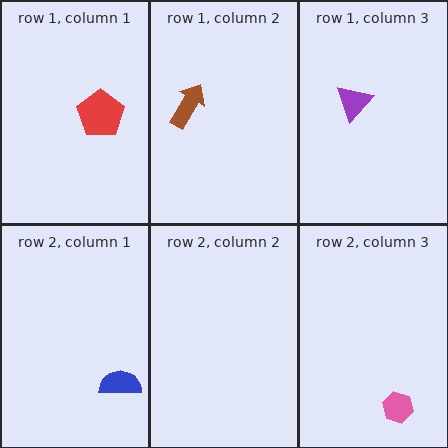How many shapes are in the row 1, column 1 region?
1.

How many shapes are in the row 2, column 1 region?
1.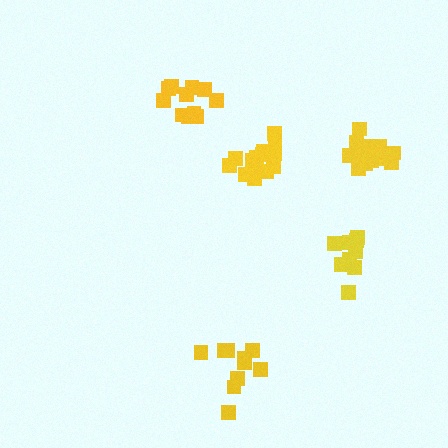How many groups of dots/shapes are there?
There are 5 groups.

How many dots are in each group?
Group 1: 9 dots, Group 2: 10 dots, Group 3: 13 dots, Group 4: 15 dots, Group 5: 11 dots (58 total).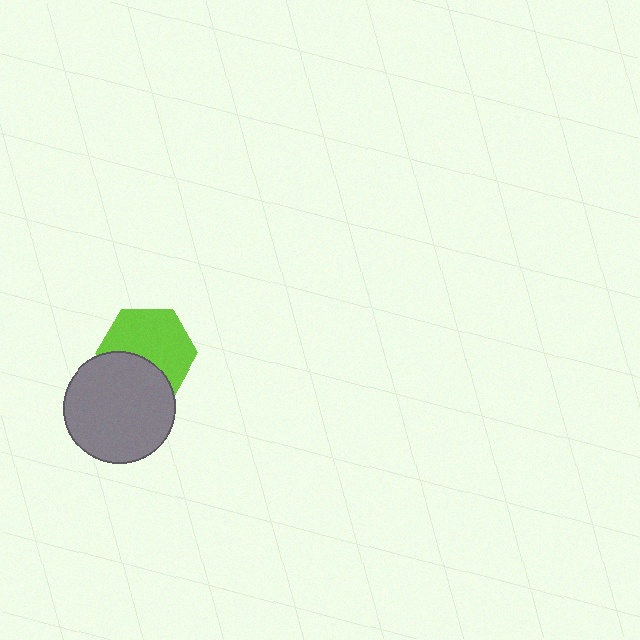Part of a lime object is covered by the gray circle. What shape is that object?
It is a hexagon.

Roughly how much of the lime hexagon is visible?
About half of it is visible (roughly 64%).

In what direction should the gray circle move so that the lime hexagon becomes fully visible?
The gray circle should move down. That is the shortest direction to clear the overlap and leave the lime hexagon fully visible.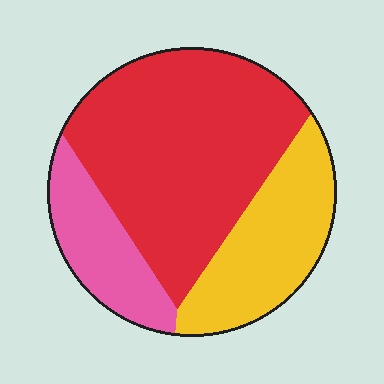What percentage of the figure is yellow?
Yellow covers roughly 25% of the figure.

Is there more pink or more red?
Red.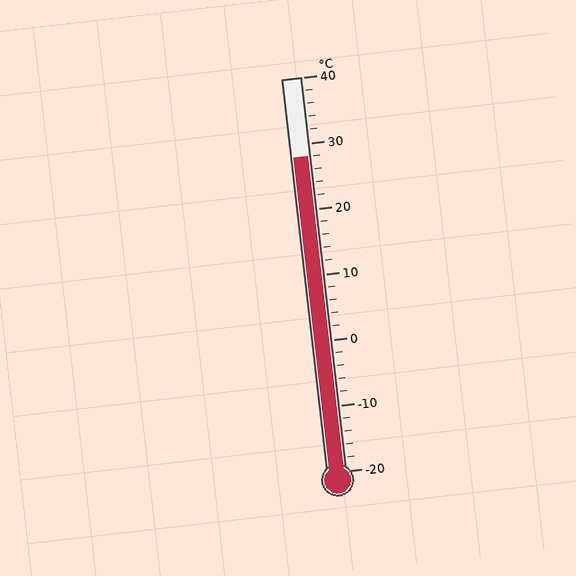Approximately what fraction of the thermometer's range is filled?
The thermometer is filled to approximately 80% of its range.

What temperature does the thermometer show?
The thermometer shows approximately 28°C.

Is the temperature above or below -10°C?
The temperature is above -10°C.